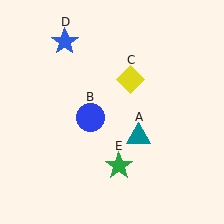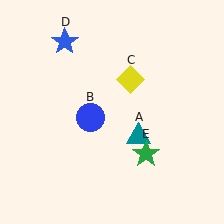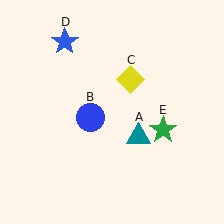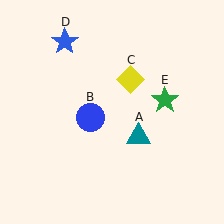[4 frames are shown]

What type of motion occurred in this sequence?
The green star (object E) rotated counterclockwise around the center of the scene.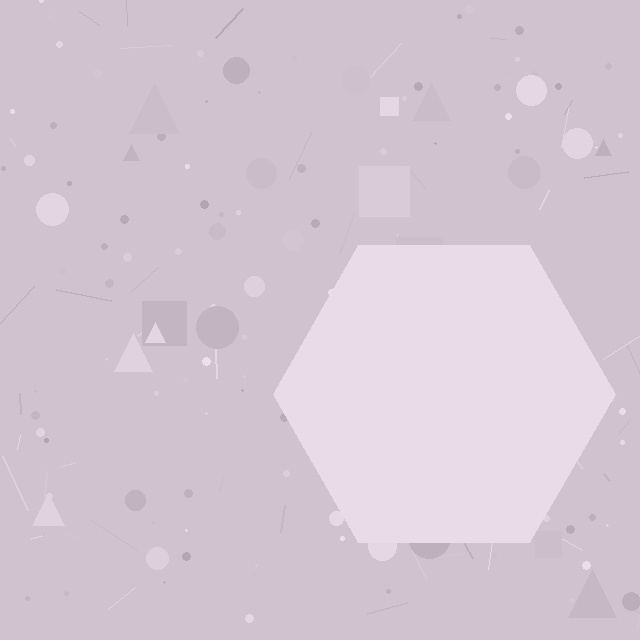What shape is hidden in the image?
A hexagon is hidden in the image.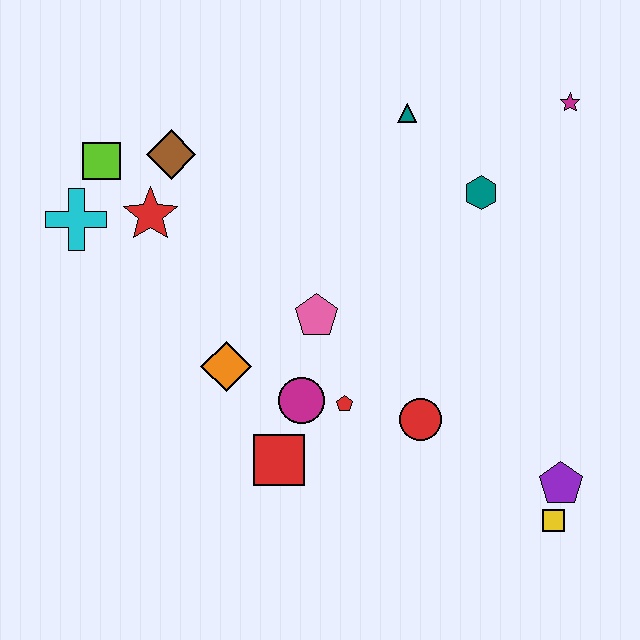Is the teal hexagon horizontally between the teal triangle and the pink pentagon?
No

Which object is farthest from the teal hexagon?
The cyan cross is farthest from the teal hexagon.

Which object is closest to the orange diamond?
The magenta circle is closest to the orange diamond.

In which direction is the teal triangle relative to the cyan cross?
The teal triangle is to the right of the cyan cross.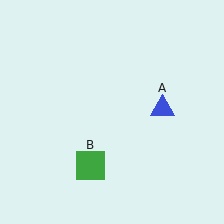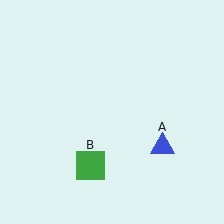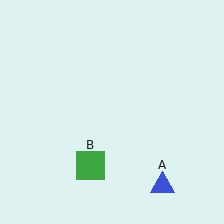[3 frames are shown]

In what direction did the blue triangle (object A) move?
The blue triangle (object A) moved down.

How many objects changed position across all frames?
1 object changed position: blue triangle (object A).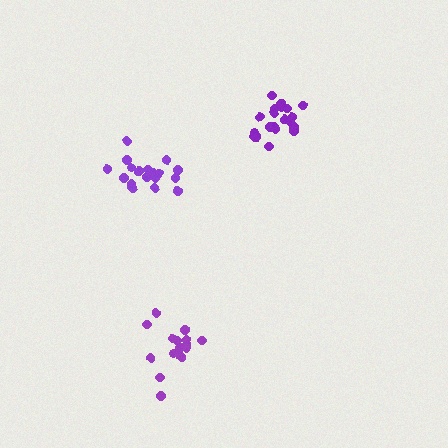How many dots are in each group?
Group 1: 20 dots, Group 2: 15 dots, Group 3: 18 dots (53 total).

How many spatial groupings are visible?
There are 3 spatial groupings.